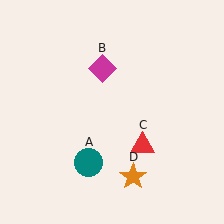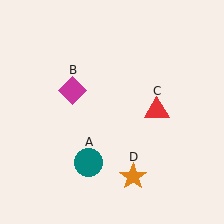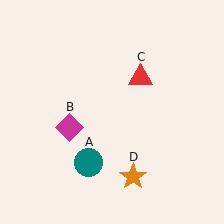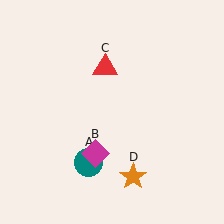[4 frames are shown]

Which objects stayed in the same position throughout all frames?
Teal circle (object A) and orange star (object D) remained stationary.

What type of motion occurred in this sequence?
The magenta diamond (object B), red triangle (object C) rotated counterclockwise around the center of the scene.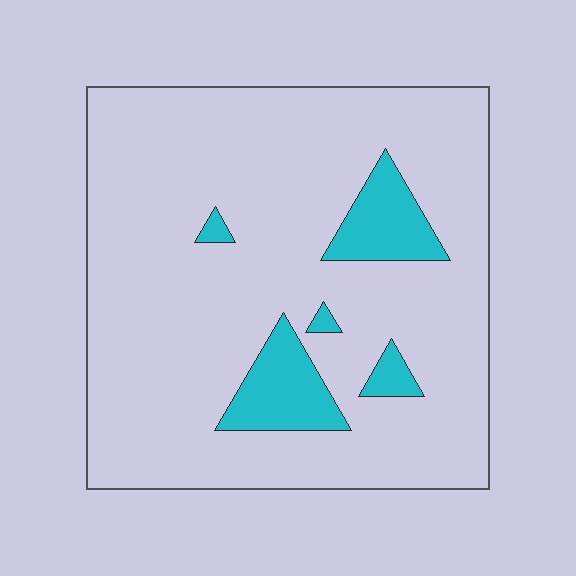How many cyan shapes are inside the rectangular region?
5.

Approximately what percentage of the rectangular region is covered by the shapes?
Approximately 10%.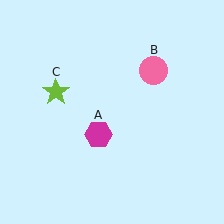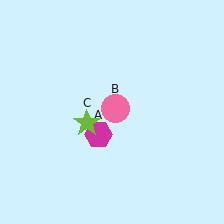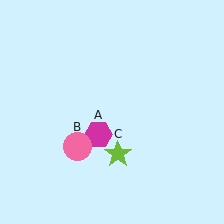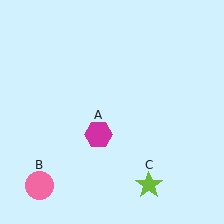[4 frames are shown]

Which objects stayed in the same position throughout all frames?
Magenta hexagon (object A) remained stationary.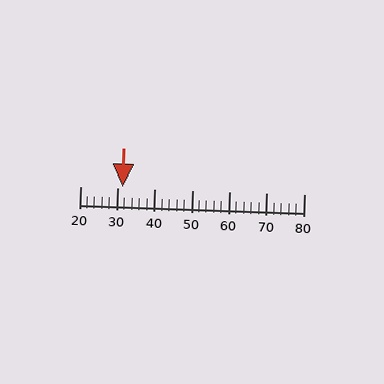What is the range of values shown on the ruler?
The ruler shows values from 20 to 80.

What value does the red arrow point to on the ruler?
The red arrow points to approximately 31.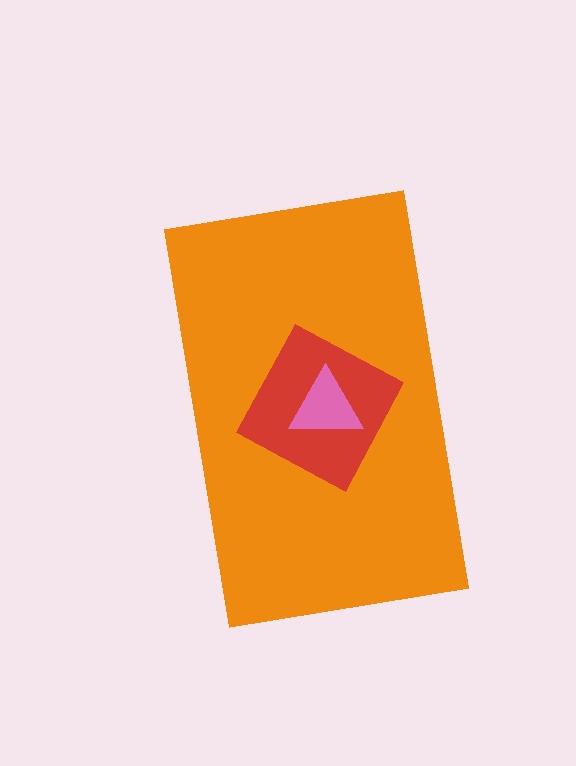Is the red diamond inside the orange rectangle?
Yes.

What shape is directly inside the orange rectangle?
The red diamond.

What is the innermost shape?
The pink triangle.